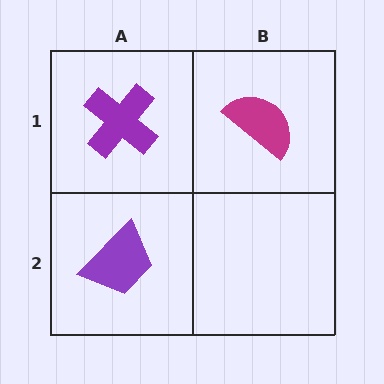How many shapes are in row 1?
2 shapes.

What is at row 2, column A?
A purple trapezoid.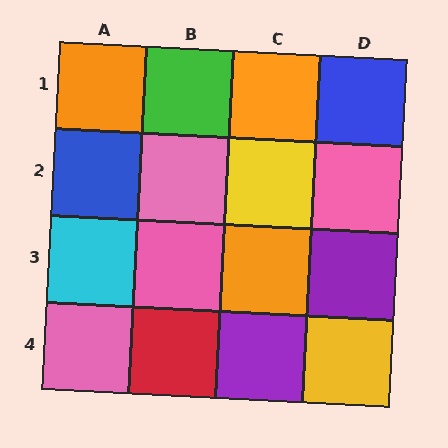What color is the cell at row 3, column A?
Cyan.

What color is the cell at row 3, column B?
Pink.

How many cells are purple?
2 cells are purple.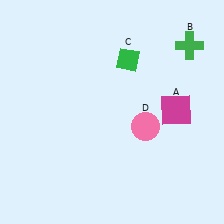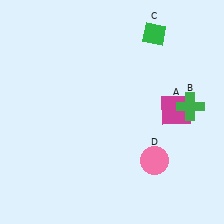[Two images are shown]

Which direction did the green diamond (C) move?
The green diamond (C) moved right.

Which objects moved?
The objects that moved are: the green cross (B), the green diamond (C), the pink circle (D).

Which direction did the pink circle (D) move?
The pink circle (D) moved down.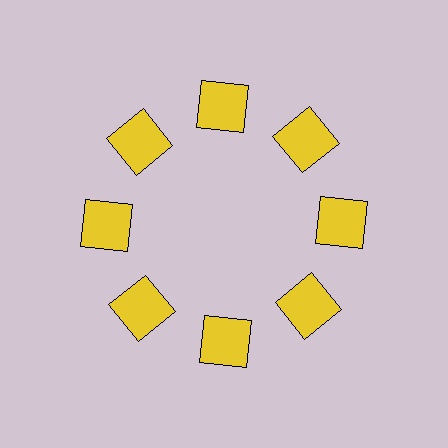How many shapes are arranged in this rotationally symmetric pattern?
There are 8 shapes, arranged in 8 groups of 1.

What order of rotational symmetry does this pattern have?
This pattern has 8-fold rotational symmetry.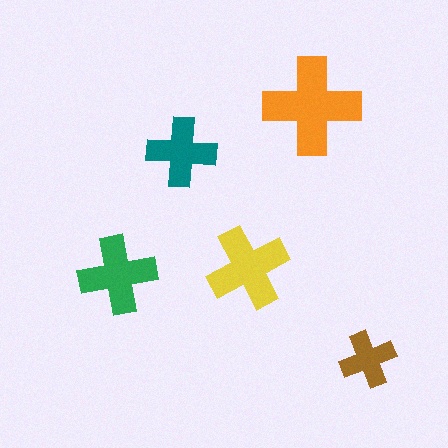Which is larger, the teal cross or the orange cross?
The orange one.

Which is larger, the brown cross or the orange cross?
The orange one.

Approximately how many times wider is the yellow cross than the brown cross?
About 1.5 times wider.